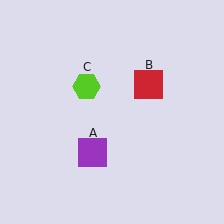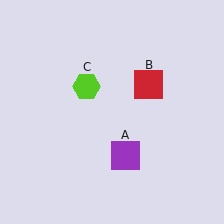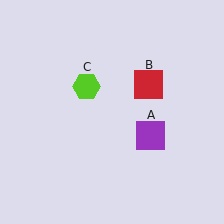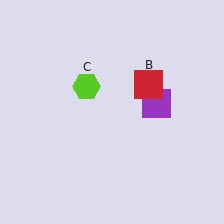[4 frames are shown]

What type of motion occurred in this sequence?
The purple square (object A) rotated counterclockwise around the center of the scene.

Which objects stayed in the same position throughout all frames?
Red square (object B) and lime hexagon (object C) remained stationary.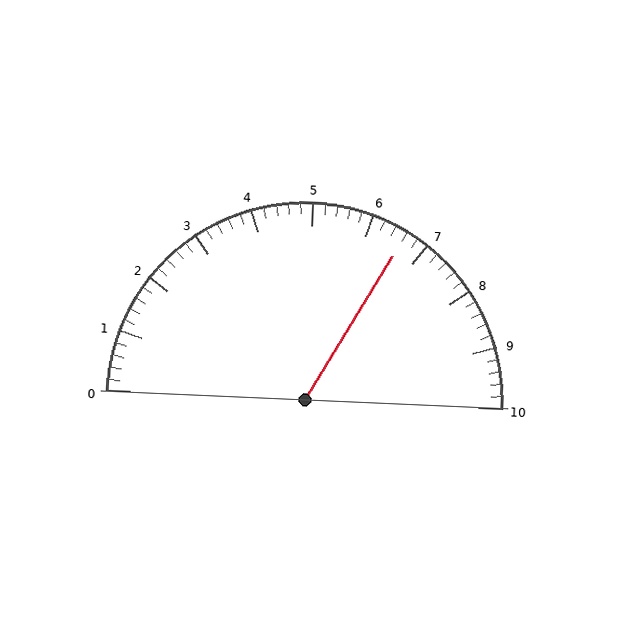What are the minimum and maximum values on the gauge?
The gauge ranges from 0 to 10.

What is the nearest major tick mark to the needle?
The nearest major tick mark is 7.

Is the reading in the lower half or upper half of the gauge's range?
The reading is in the upper half of the range (0 to 10).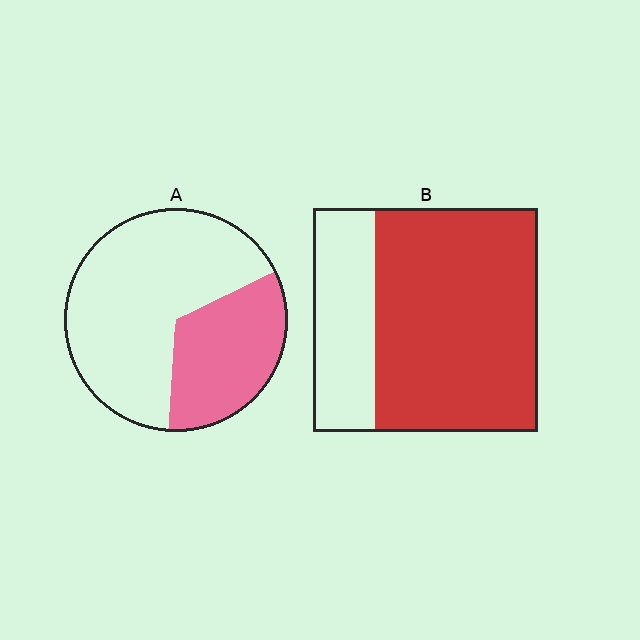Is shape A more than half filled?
No.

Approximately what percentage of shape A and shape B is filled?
A is approximately 35% and B is approximately 70%.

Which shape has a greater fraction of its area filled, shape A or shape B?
Shape B.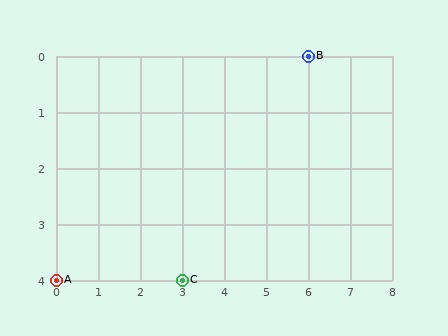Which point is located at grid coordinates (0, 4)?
Point A is at (0, 4).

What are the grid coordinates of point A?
Point A is at grid coordinates (0, 4).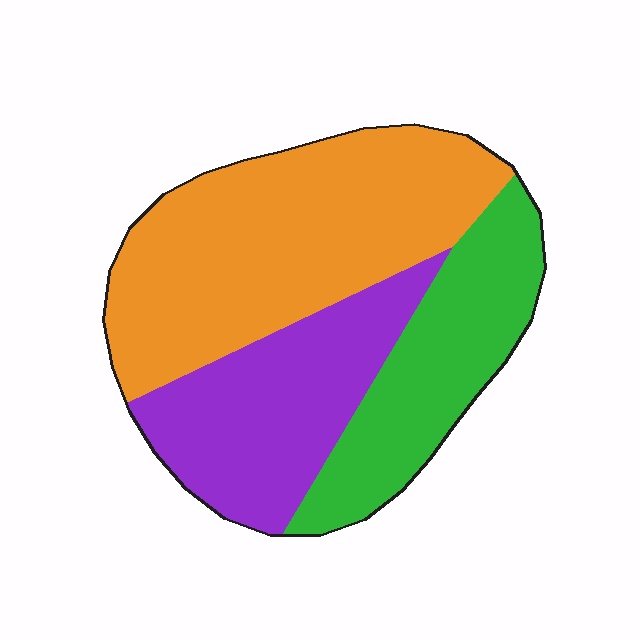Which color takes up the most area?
Orange, at roughly 45%.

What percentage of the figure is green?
Green takes up between a quarter and a half of the figure.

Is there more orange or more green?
Orange.